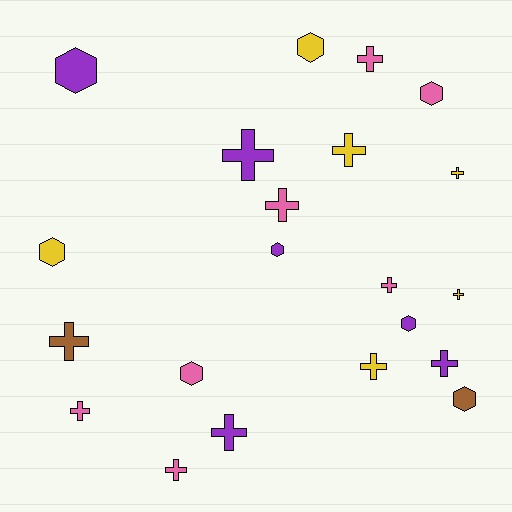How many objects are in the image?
There are 21 objects.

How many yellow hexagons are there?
There are 2 yellow hexagons.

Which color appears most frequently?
Pink, with 7 objects.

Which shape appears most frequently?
Cross, with 13 objects.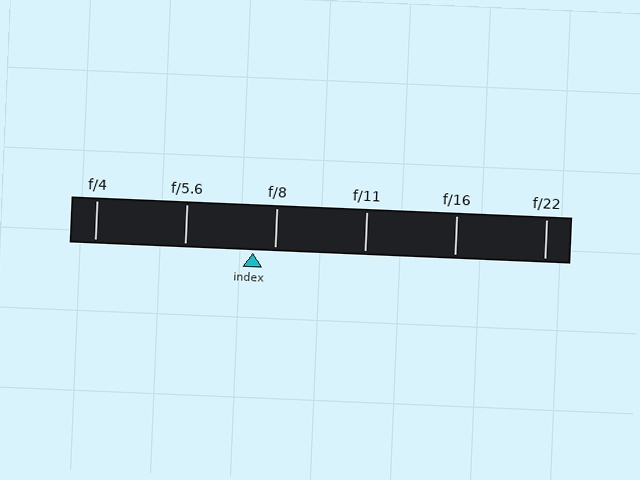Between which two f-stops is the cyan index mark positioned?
The index mark is between f/5.6 and f/8.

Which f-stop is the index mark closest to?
The index mark is closest to f/8.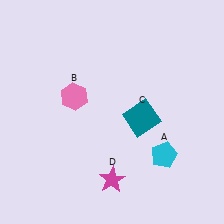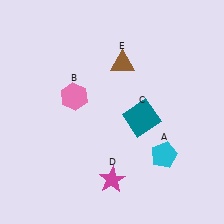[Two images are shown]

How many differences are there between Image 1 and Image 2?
There is 1 difference between the two images.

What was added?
A brown triangle (E) was added in Image 2.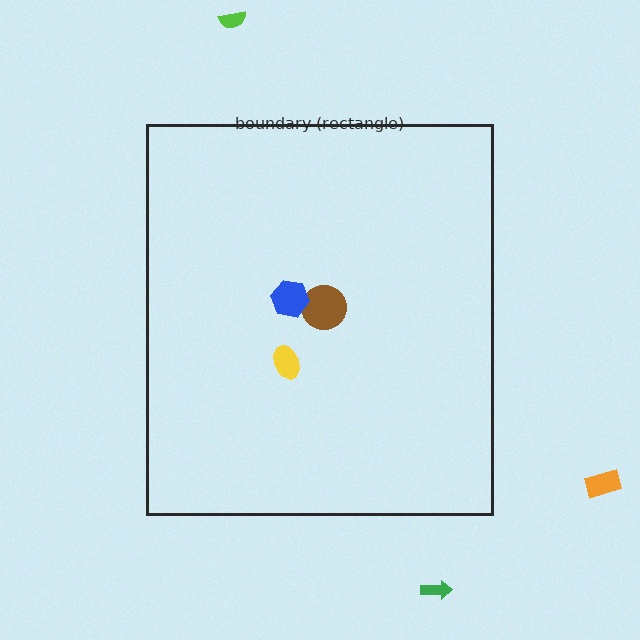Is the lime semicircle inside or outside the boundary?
Outside.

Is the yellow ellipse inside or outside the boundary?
Inside.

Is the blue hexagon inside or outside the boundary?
Inside.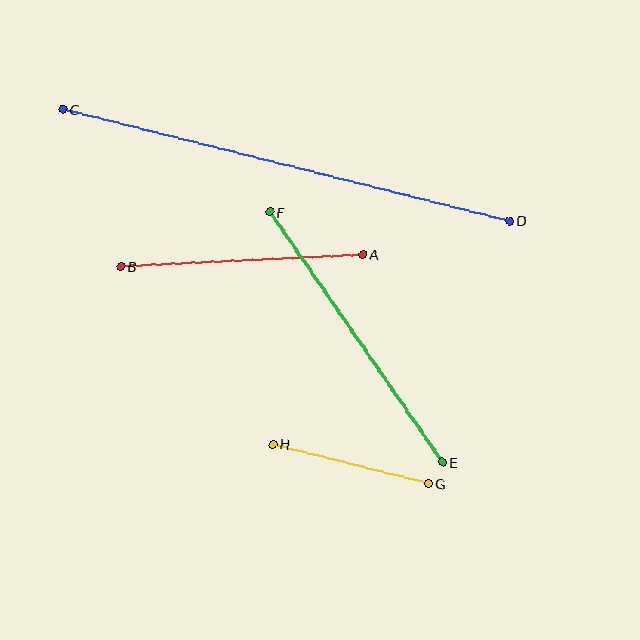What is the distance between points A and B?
The distance is approximately 242 pixels.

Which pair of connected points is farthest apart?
Points C and D are farthest apart.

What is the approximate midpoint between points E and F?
The midpoint is at approximately (356, 337) pixels.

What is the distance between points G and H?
The distance is approximately 160 pixels.